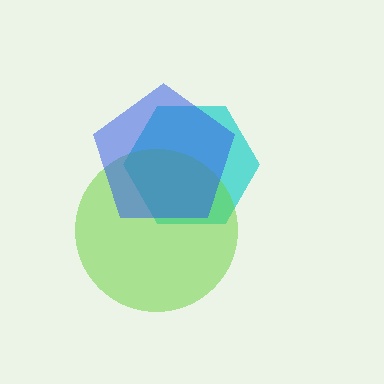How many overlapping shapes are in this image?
There are 3 overlapping shapes in the image.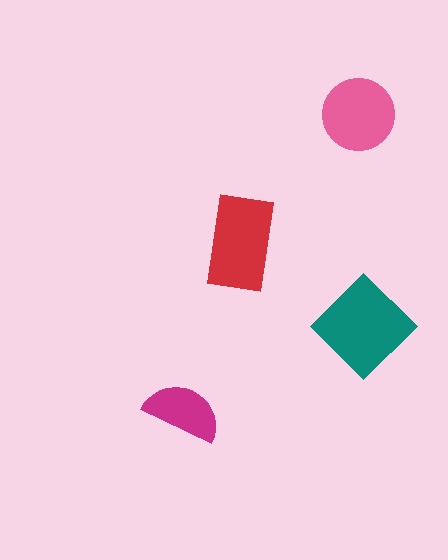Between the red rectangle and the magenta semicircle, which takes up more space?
The red rectangle.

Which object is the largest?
The teal diamond.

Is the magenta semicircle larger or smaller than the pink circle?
Smaller.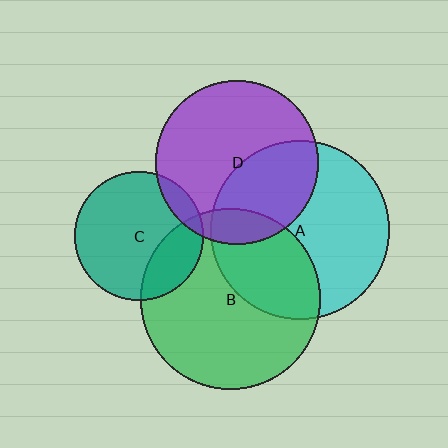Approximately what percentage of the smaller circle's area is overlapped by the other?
Approximately 10%.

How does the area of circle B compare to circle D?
Approximately 1.2 times.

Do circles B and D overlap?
Yes.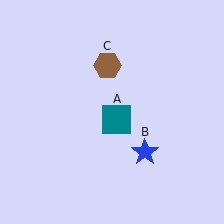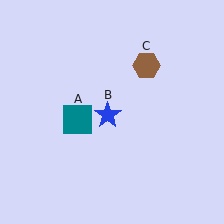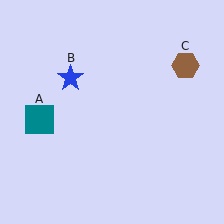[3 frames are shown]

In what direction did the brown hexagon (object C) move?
The brown hexagon (object C) moved right.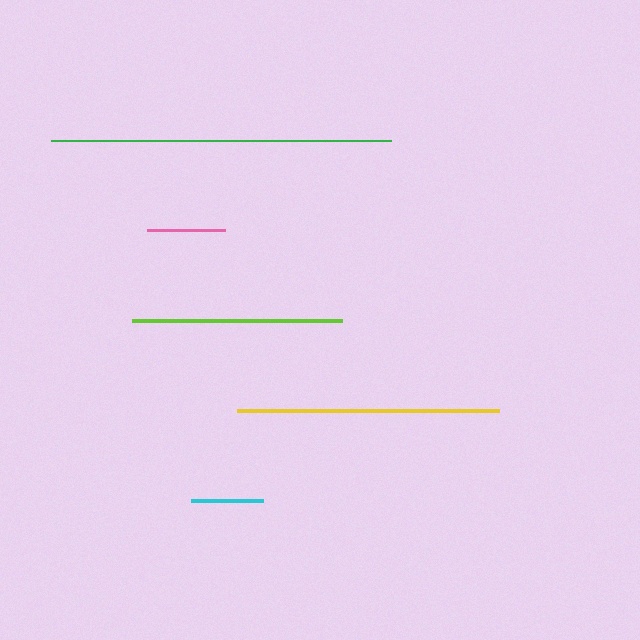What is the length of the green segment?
The green segment is approximately 340 pixels long.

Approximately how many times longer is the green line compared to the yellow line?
The green line is approximately 1.3 times the length of the yellow line.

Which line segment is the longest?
The green line is the longest at approximately 340 pixels.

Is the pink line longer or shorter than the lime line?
The lime line is longer than the pink line.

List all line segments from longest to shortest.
From longest to shortest: green, yellow, lime, pink, cyan.